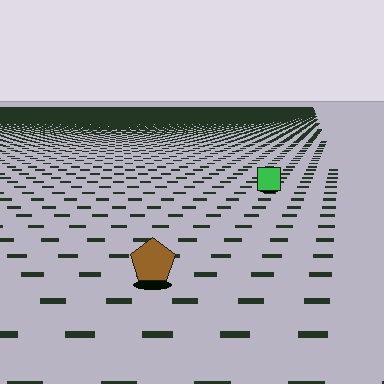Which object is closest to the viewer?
The brown pentagon is closest. The texture marks near it are larger and more spread out.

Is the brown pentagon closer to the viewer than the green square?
Yes. The brown pentagon is closer — you can tell from the texture gradient: the ground texture is coarser near it.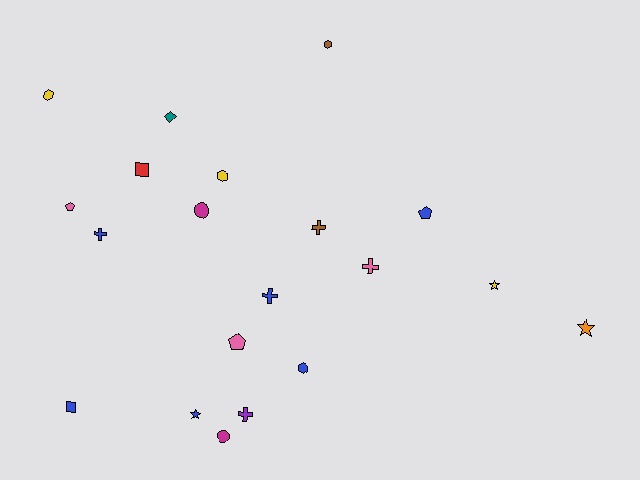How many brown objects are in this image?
There are 2 brown objects.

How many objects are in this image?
There are 20 objects.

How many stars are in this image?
There are 3 stars.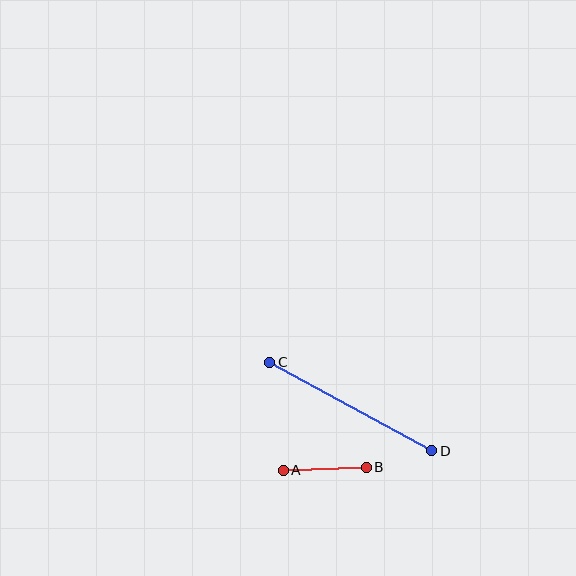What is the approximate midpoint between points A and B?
The midpoint is at approximately (325, 469) pixels.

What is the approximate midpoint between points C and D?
The midpoint is at approximately (351, 406) pixels.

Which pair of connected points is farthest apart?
Points C and D are farthest apart.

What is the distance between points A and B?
The distance is approximately 83 pixels.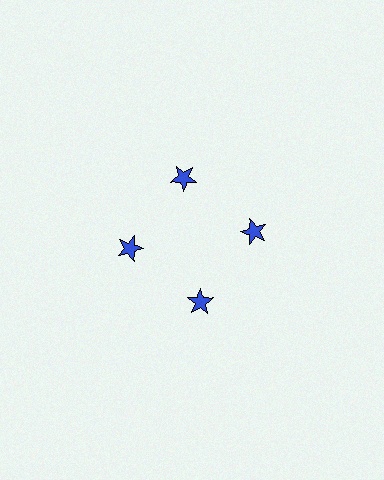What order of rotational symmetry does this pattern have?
This pattern has 4-fold rotational symmetry.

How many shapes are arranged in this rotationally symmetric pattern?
There are 4 shapes, arranged in 4 groups of 1.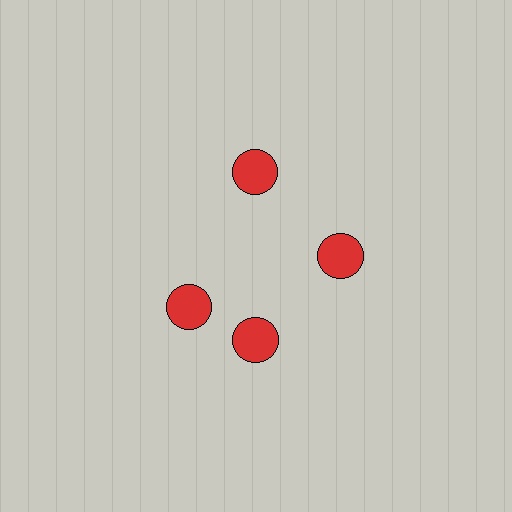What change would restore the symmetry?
The symmetry would be restored by rotating it back into even spacing with its neighbors so that all 4 circles sit at equal angles and equal distance from the center.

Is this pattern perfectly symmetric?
No. The 4 red circles are arranged in a ring, but one element near the 9 o'clock position is rotated out of alignment along the ring, breaking the 4-fold rotational symmetry.